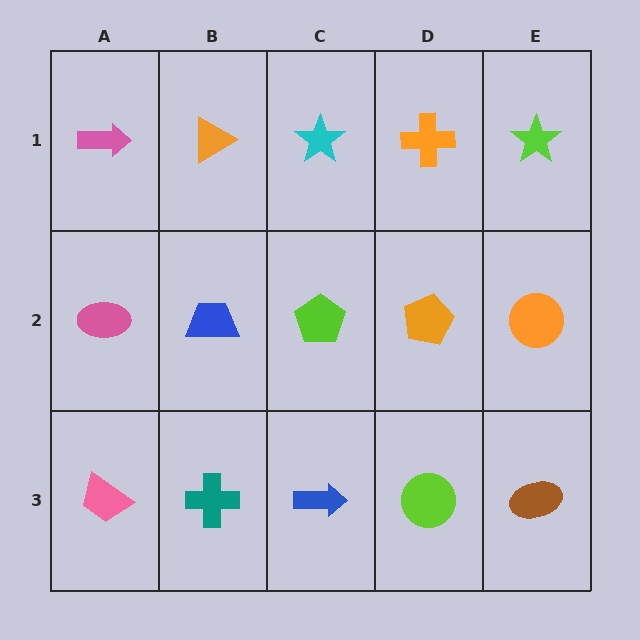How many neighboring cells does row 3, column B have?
3.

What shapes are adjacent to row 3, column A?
A pink ellipse (row 2, column A), a teal cross (row 3, column B).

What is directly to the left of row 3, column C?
A teal cross.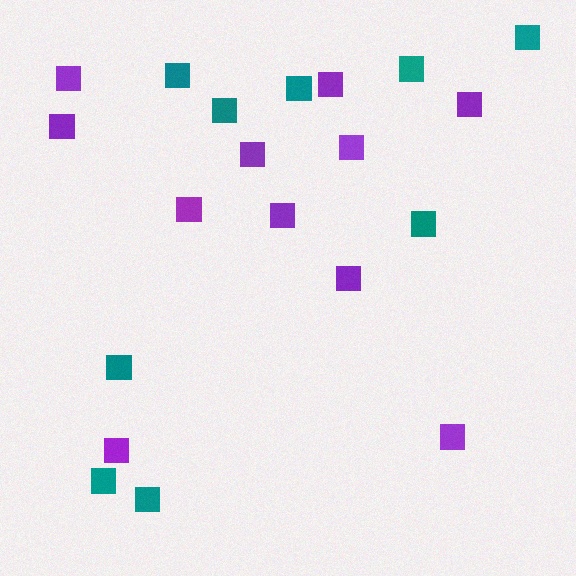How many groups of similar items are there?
There are 2 groups: one group of teal squares (9) and one group of purple squares (11).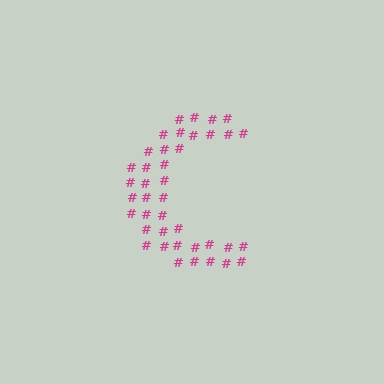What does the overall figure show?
The overall figure shows the letter C.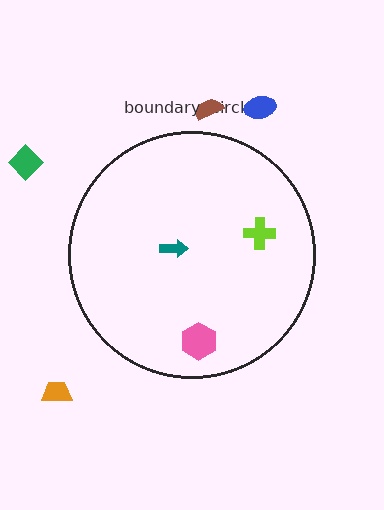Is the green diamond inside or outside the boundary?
Outside.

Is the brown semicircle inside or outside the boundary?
Outside.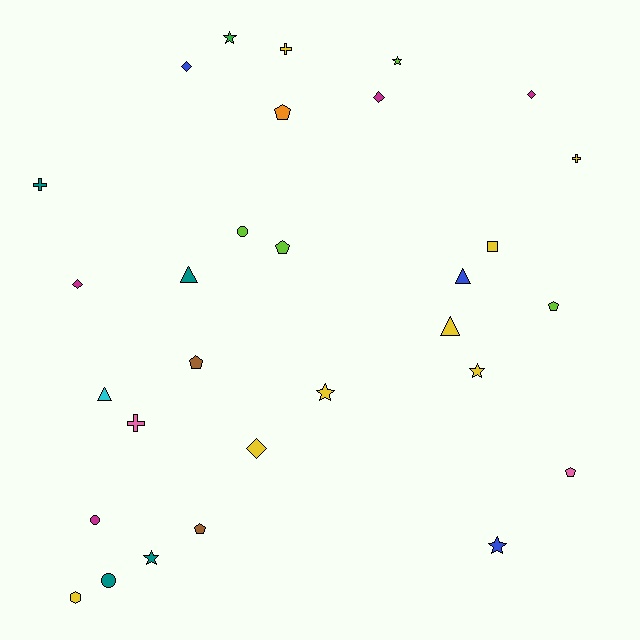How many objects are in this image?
There are 30 objects.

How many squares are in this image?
There is 1 square.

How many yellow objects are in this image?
There are 8 yellow objects.